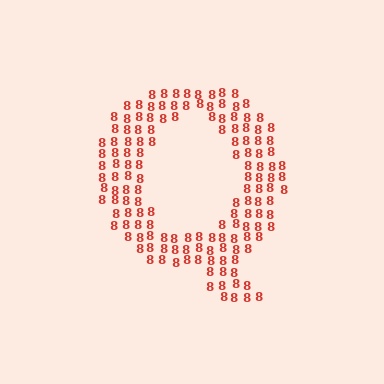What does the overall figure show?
The overall figure shows the letter Q.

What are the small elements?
The small elements are digit 8's.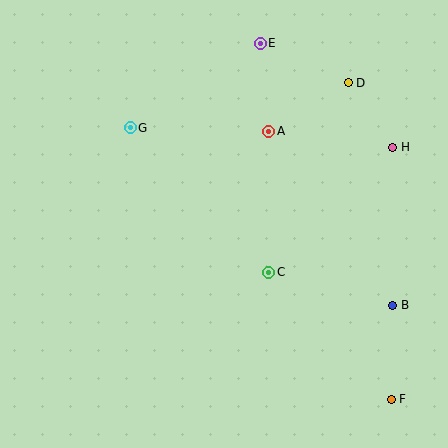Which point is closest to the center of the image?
Point C at (269, 272) is closest to the center.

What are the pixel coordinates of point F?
Point F is at (391, 399).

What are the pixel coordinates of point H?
Point H is at (393, 147).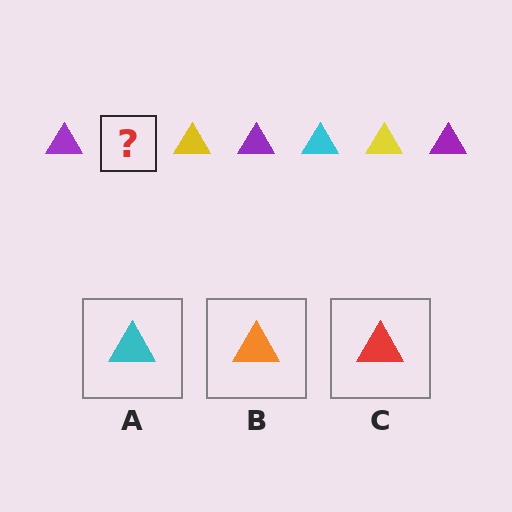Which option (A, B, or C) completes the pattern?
A.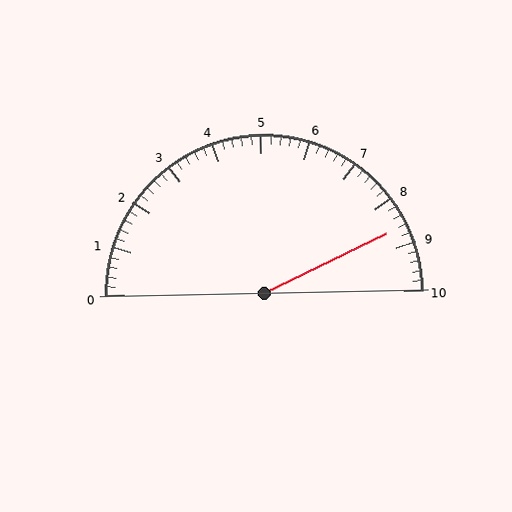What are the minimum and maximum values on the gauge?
The gauge ranges from 0 to 10.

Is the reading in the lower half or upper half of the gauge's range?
The reading is in the upper half of the range (0 to 10).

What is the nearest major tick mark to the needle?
The nearest major tick mark is 9.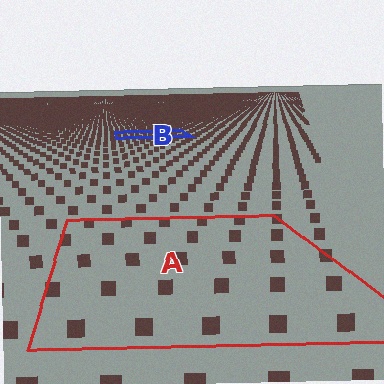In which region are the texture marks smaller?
The texture marks are smaller in region B, because it is farther away.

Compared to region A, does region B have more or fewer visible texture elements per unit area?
Region B has more texture elements per unit area — they are packed more densely because it is farther away.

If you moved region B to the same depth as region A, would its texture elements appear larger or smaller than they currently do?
They would appear larger. At a closer depth, the same texture elements are projected at a bigger on-screen size.